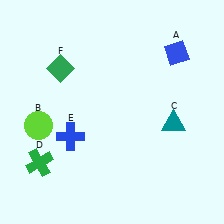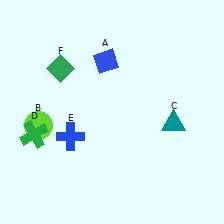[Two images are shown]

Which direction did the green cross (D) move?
The green cross (D) moved up.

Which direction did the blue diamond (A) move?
The blue diamond (A) moved left.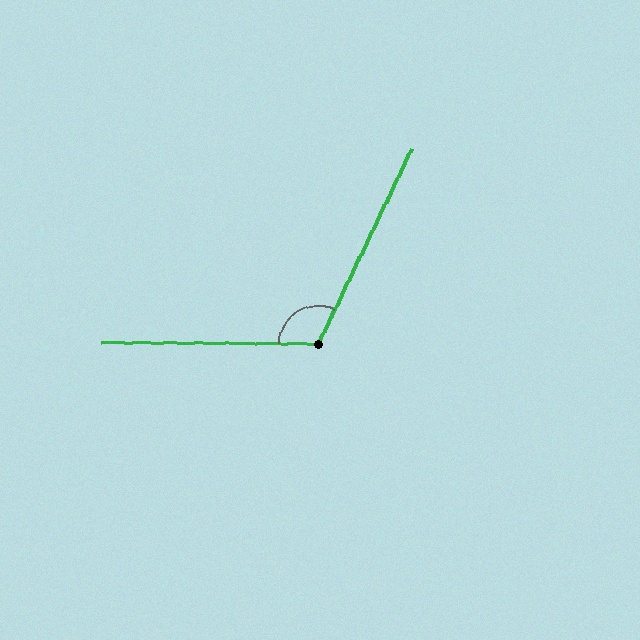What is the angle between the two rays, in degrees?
Approximately 115 degrees.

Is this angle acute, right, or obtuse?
It is obtuse.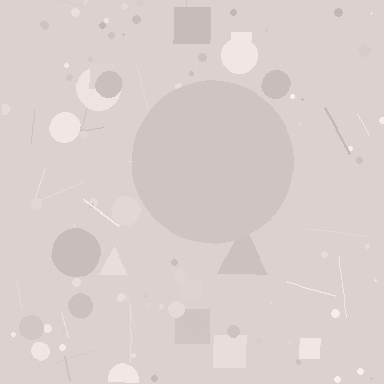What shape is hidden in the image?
A circle is hidden in the image.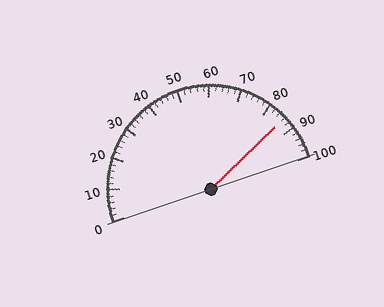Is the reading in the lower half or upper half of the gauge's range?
The reading is in the upper half of the range (0 to 100).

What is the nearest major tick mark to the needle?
The nearest major tick mark is 90.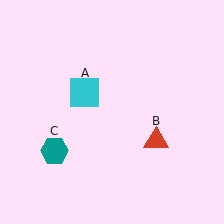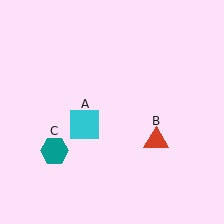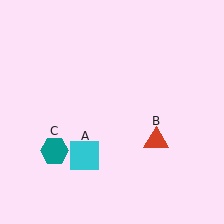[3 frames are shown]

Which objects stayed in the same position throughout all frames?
Red triangle (object B) and teal hexagon (object C) remained stationary.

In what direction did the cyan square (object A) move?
The cyan square (object A) moved down.